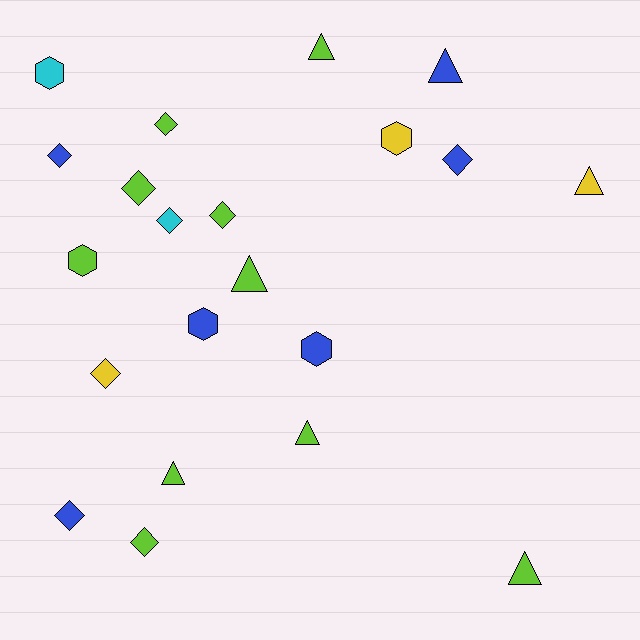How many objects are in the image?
There are 21 objects.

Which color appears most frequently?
Lime, with 10 objects.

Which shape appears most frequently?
Diamond, with 9 objects.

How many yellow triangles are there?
There is 1 yellow triangle.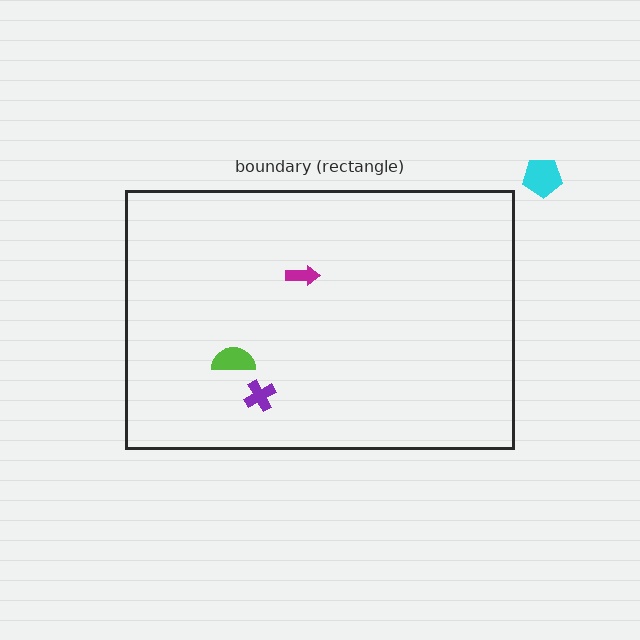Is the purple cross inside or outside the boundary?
Inside.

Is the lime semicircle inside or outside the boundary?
Inside.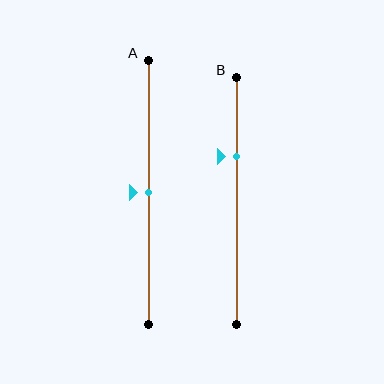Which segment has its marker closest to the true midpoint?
Segment A has its marker closest to the true midpoint.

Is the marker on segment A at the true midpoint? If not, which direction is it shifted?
Yes, the marker on segment A is at the true midpoint.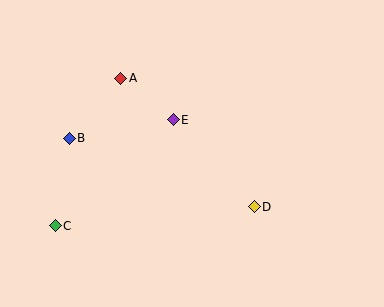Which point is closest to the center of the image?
Point E at (173, 120) is closest to the center.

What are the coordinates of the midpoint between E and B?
The midpoint between E and B is at (121, 129).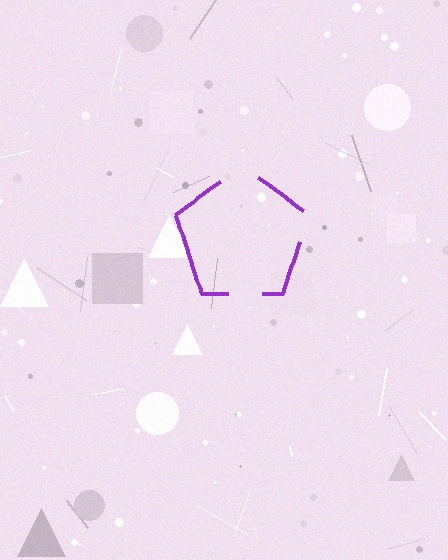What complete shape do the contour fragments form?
The contour fragments form a pentagon.